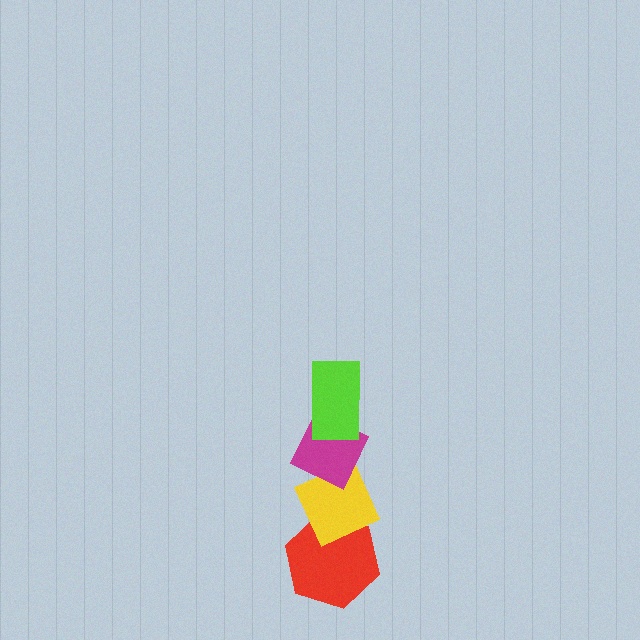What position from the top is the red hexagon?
The red hexagon is 4th from the top.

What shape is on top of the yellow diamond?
The magenta diamond is on top of the yellow diamond.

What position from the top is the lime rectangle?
The lime rectangle is 1st from the top.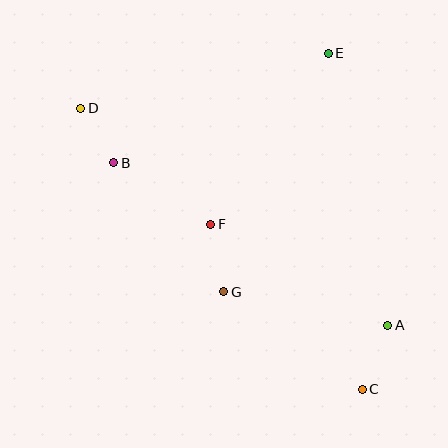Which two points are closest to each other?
Points B and D are closest to each other.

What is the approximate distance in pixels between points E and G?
The distance between E and G is approximately 260 pixels.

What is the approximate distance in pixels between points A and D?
The distance between A and D is approximately 376 pixels.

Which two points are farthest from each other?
Points C and D are farthest from each other.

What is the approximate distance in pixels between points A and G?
The distance between A and G is approximately 168 pixels.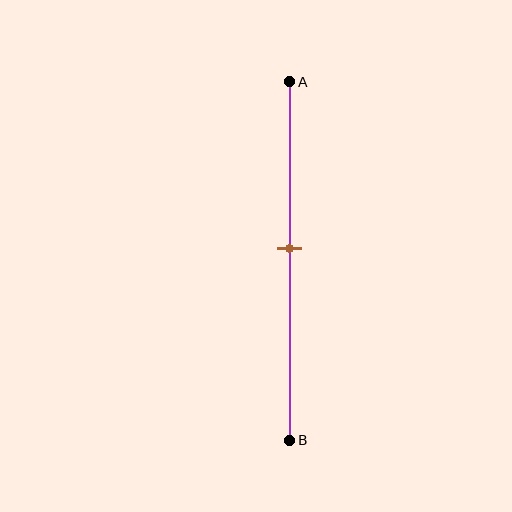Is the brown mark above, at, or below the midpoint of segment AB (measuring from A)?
The brown mark is above the midpoint of segment AB.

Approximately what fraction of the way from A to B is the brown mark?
The brown mark is approximately 45% of the way from A to B.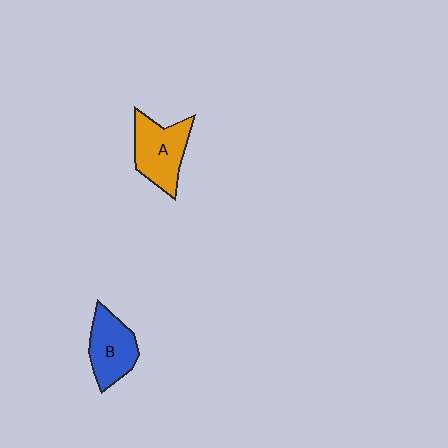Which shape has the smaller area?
Shape B (blue).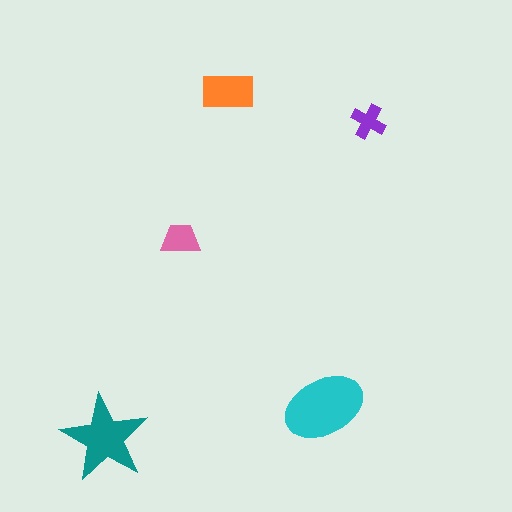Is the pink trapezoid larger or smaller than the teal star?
Smaller.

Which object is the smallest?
The purple cross.